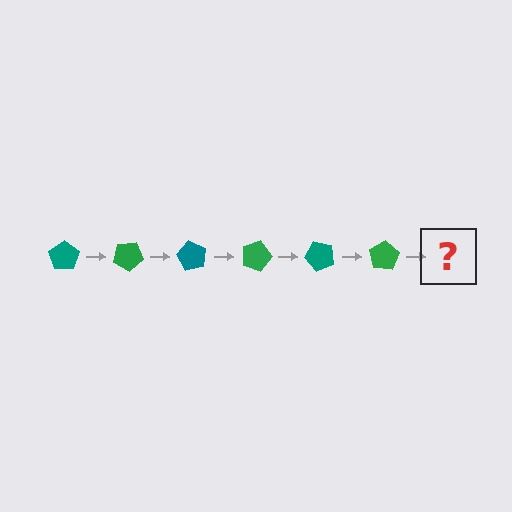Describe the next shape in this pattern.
It should be a teal pentagon, rotated 180 degrees from the start.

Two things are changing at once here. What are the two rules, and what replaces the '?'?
The two rules are that it rotates 30 degrees each step and the color cycles through teal and green. The '?' should be a teal pentagon, rotated 180 degrees from the start.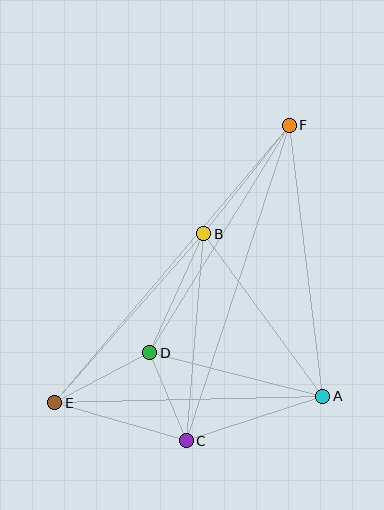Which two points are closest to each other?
Points C and D are closest to each other.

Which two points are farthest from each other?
Points E and F are farthest from each other.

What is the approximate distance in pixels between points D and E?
The distance between D and E is approximately 108 pixels.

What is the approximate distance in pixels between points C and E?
The distance between C and E is approximately 137 pixels.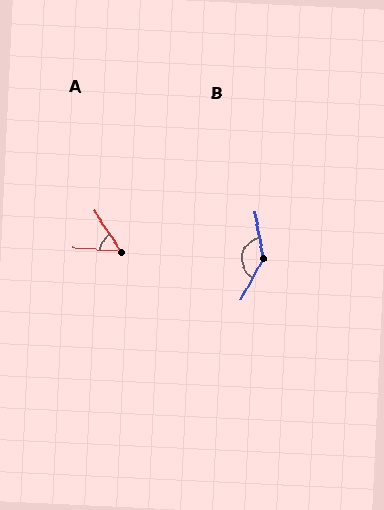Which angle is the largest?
B, at approximately 141 degrees.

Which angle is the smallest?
A, at approximately 52 degrees.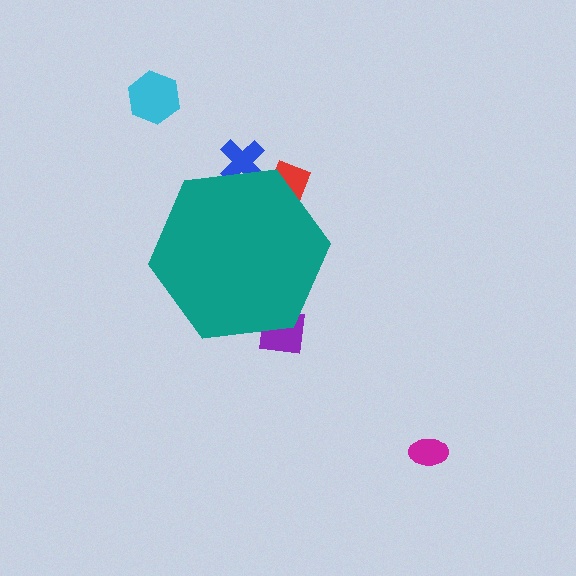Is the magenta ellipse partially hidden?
No, the magenta ellipse is fully visible.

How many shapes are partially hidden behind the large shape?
3 shapes are partially hidden.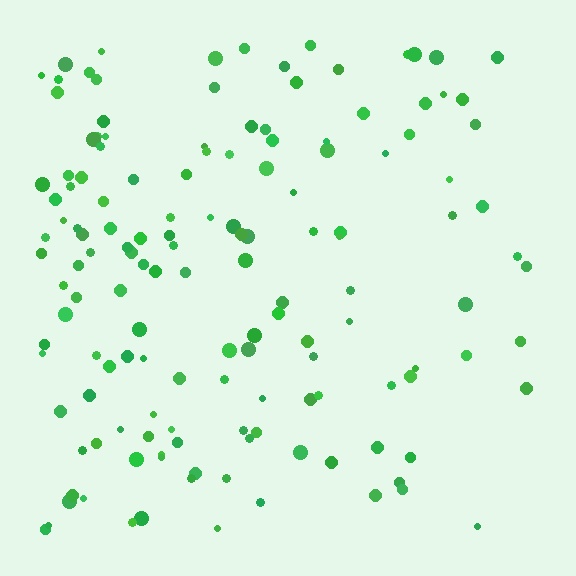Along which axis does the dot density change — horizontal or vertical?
Horizontal.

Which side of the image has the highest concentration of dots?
The left.